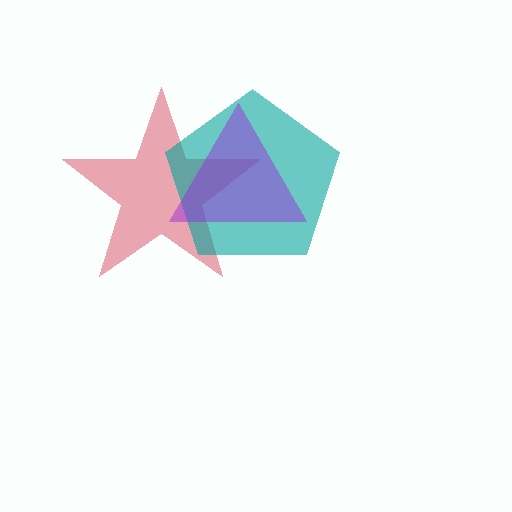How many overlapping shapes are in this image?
There are 3 overlapping shapes in the image.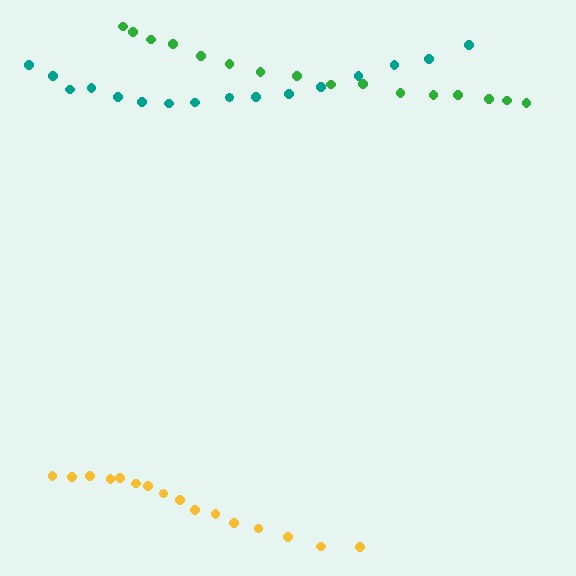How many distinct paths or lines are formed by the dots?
There are 3 distinct paths.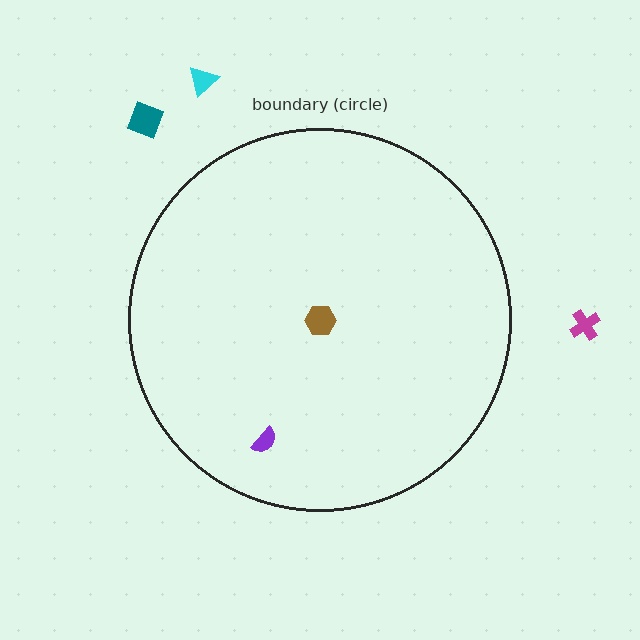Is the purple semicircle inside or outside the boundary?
Inside.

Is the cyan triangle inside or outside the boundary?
Outside.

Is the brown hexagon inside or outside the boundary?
Inside.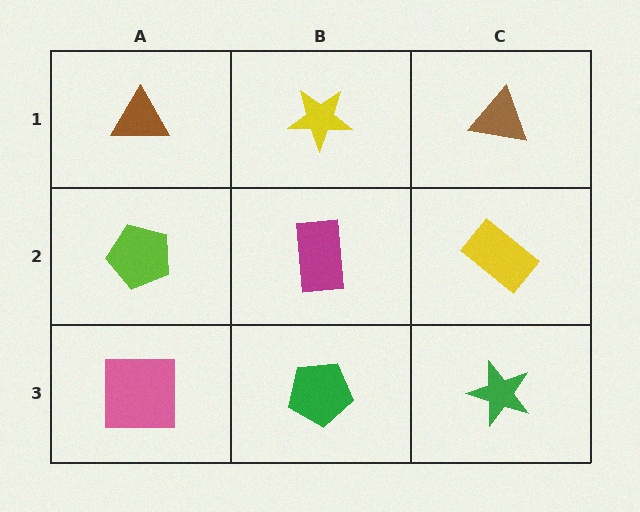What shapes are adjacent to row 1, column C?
A yellow rectangle (row 2, column C), a yellow star (row 1, column B).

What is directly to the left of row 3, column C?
A green pentagon.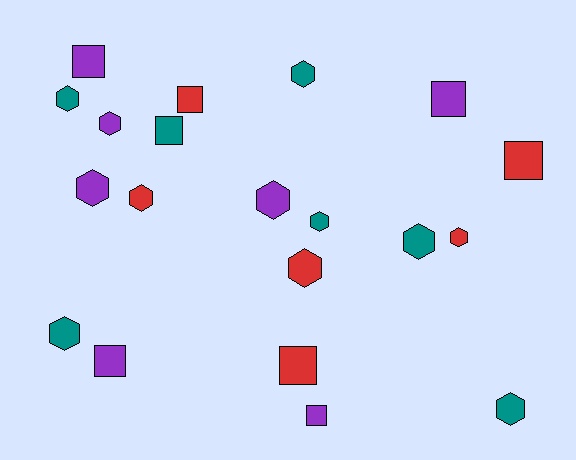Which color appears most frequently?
Purple, with 7 objects.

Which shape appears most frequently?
Hexagon, with 12 objects.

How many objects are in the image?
There are 20 objects.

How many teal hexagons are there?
There are 6 teal hexagons.